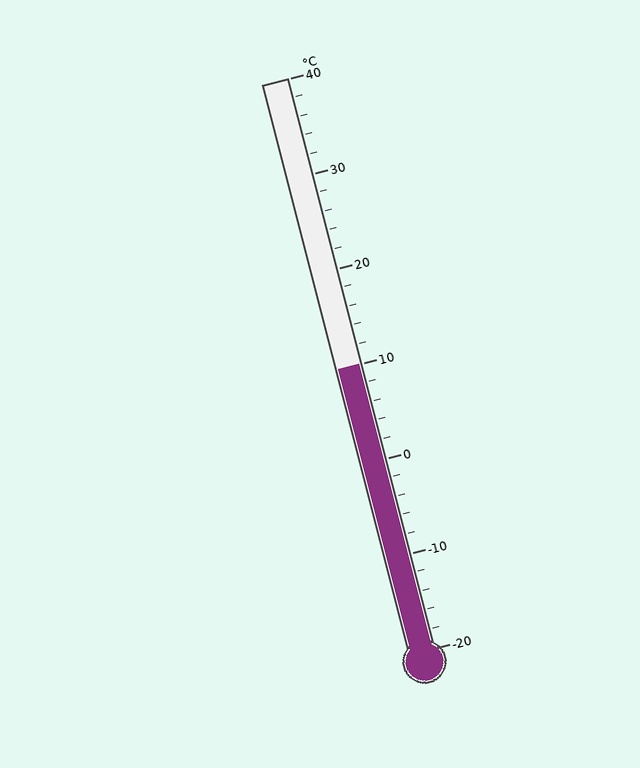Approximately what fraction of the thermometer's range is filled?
The thermometer is filled to approximately 50% of its range.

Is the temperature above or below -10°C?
The temperature is above -10°C.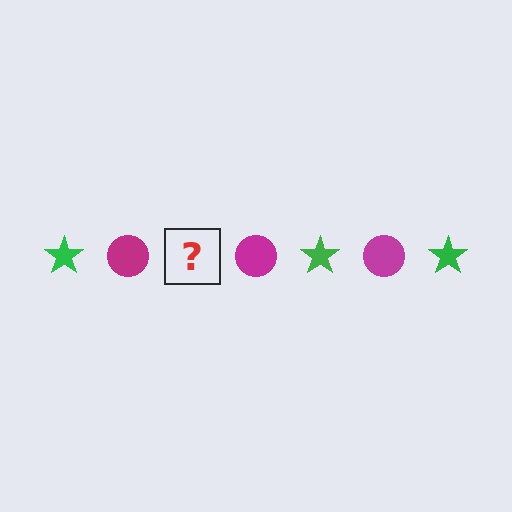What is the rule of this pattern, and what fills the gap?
The rule is that the pattern alternates between green star and magenta circle. The gap should be filled with a green star.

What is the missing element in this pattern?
The missing element is a green star.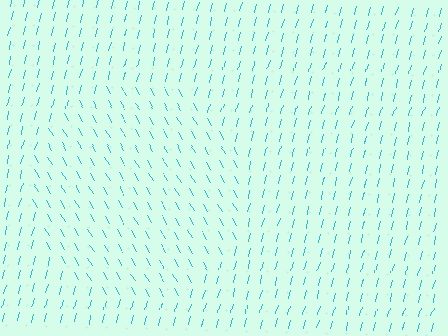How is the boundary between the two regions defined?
The boundary is defined purely by a change in line orientation (approximately 45 degrees difference). All lines are the same color and thickness.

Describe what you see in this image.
The image is filled with small cyan line segments. A circle region in the image has lines oriented differently from the surrounding lines, creating a visible texture boundary.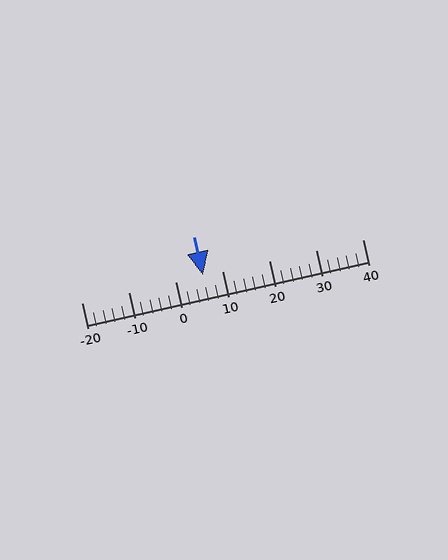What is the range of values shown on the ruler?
The ruler shows values from -20 to 40.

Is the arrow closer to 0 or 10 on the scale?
The arrow is closer to 10.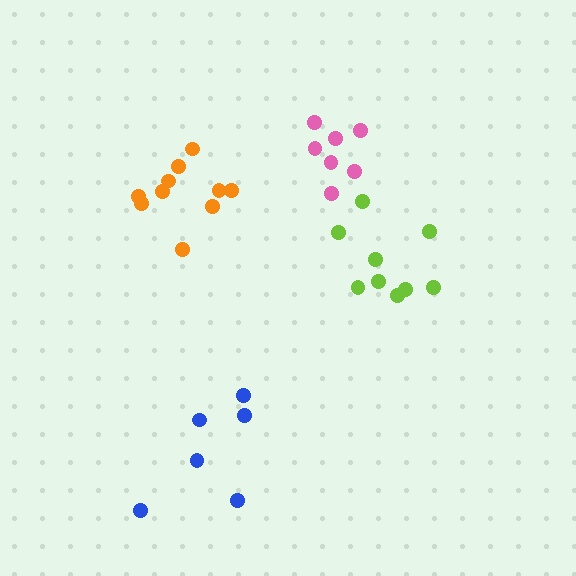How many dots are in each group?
Group 1: 6 dots, Group 2: 7 dots, Group 3: 9 dots, Group 4: 10 dots (32 total).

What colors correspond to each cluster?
The clusters are colored: blue, pink, lime, orange.